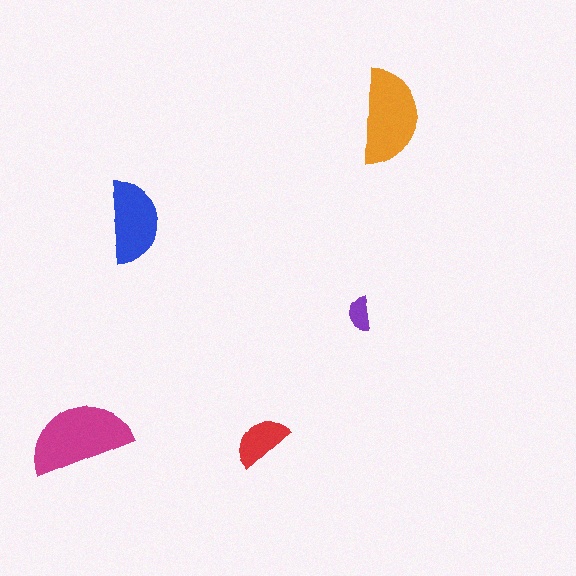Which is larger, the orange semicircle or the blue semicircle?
The orange one.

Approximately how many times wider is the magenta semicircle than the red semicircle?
About 2 times wider.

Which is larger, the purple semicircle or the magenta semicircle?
The magenta one.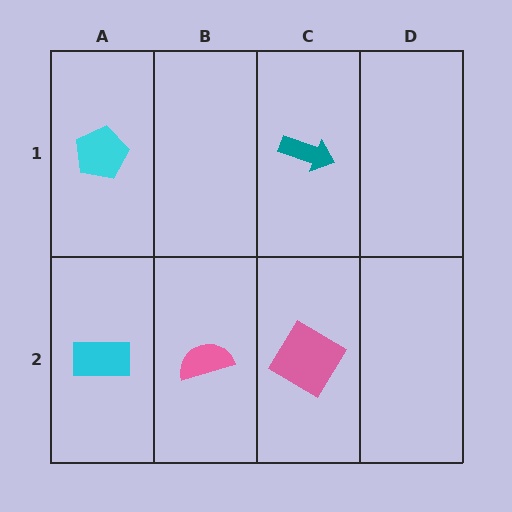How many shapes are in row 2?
3 shapes.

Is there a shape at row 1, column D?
No, that cell is empty.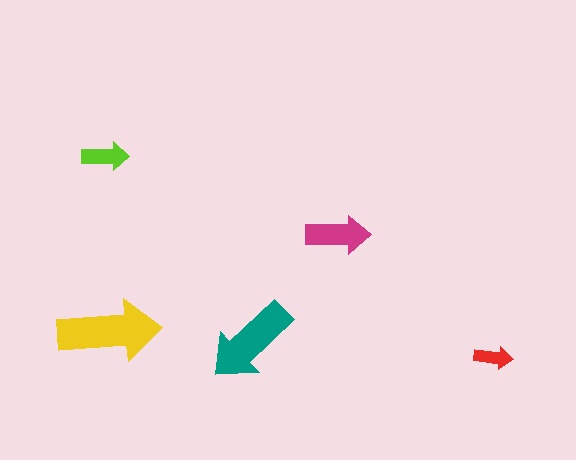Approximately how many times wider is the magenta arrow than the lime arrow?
About 1.5 times wider.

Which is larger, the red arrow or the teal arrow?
The teal one.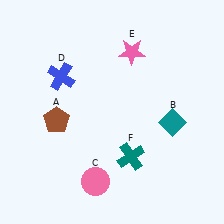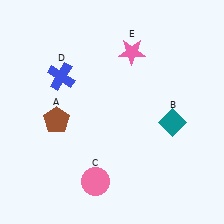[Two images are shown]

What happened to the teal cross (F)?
The teal cross (F) was removed in Image 2. It was in the bottom-right area of Image 1.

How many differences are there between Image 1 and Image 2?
There is 1 difference between the two images.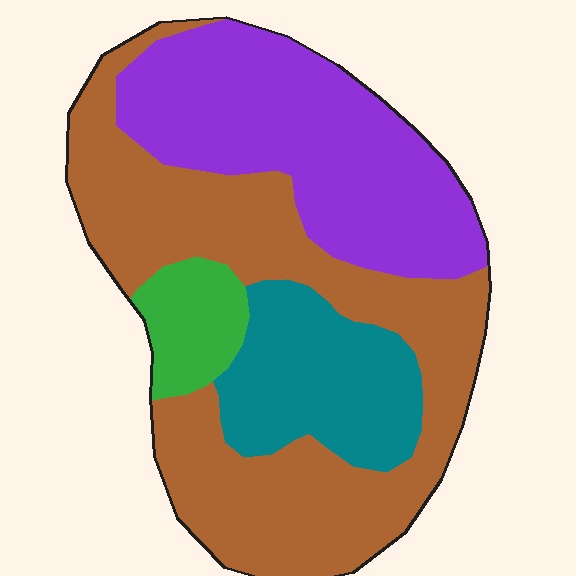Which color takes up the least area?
Green, at roughly 5%.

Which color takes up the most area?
Brown, at roughly 45%.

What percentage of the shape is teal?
Teal covers roughly 15% of the shape.